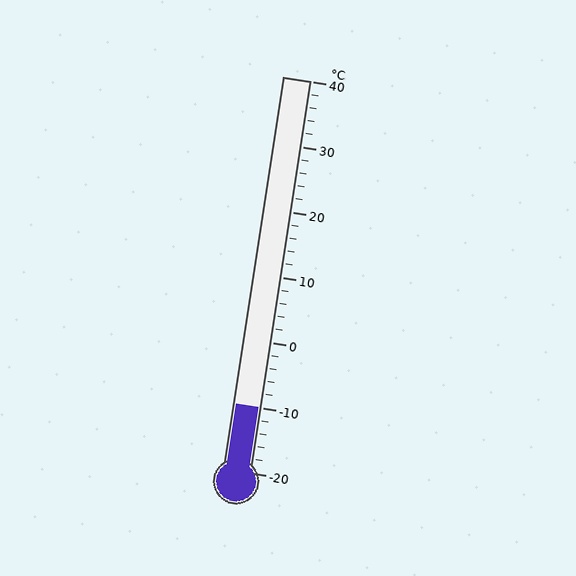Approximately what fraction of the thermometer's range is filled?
The thermometer is filled to approximately 15% of its range.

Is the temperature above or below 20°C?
The temperature is below 20°C.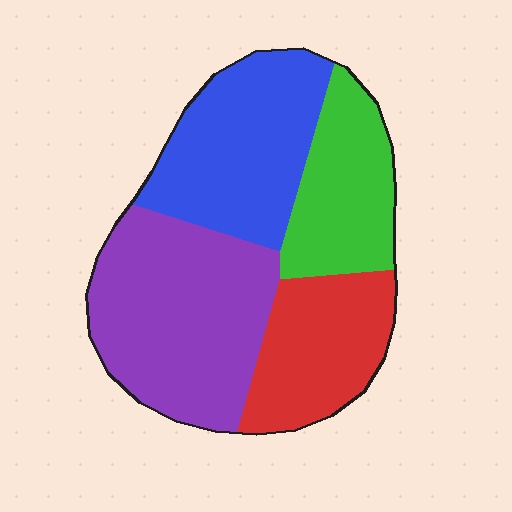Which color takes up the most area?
Purple, at roughly 35%.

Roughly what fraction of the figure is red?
Red covers about 20% of the figure.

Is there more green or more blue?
Blue.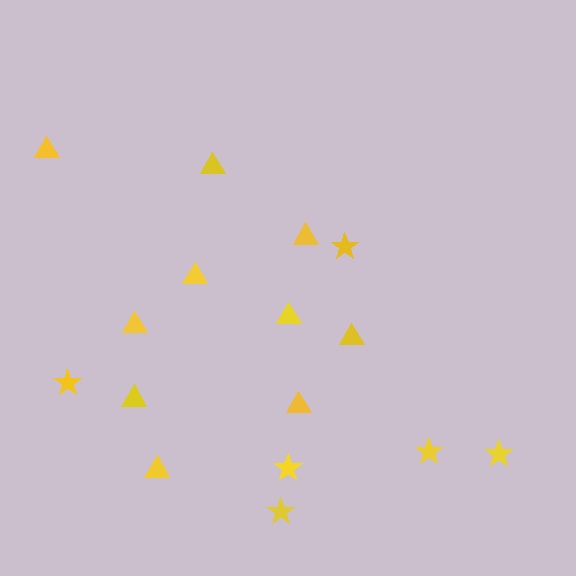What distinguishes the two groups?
There are 2 groups: one group of triangles (10) and one group of stars (6).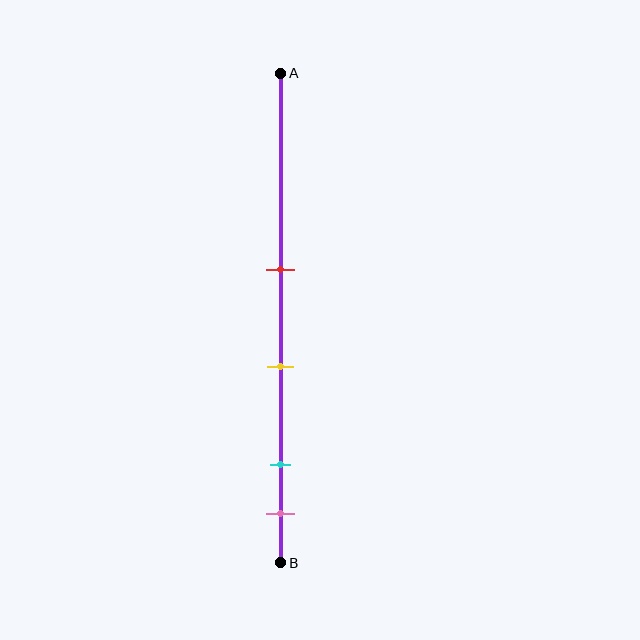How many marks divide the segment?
There are 4 marks dividing the segment.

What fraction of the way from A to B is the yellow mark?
The yellow mark is approximately 60% (0.6) of the way from A to B.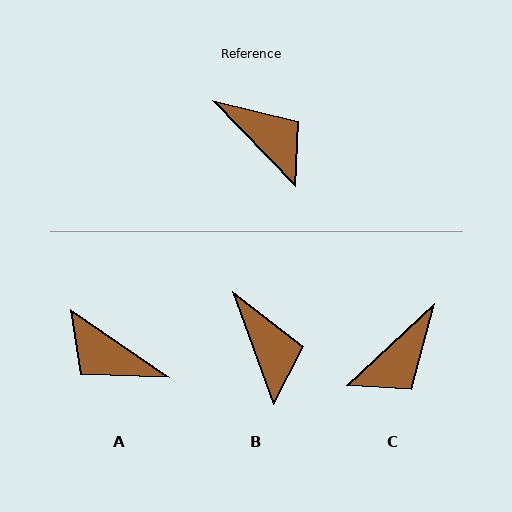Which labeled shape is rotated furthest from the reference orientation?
A, about 168 degrees away.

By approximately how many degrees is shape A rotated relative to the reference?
Approximately 168 degrees clockwise.